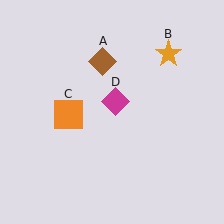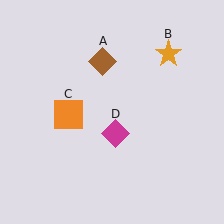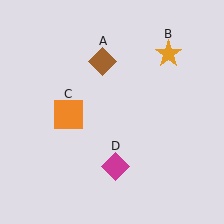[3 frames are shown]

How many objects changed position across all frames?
1 object changed position: magenta diamond (object D).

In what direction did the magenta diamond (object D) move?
The magenta diamond (object D) moved down.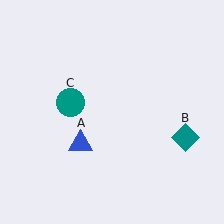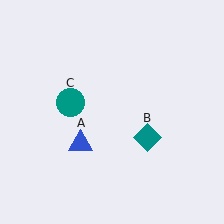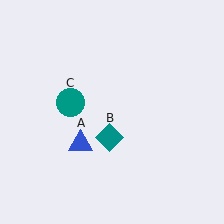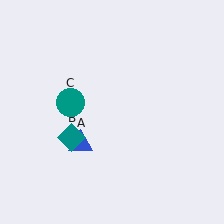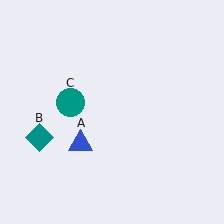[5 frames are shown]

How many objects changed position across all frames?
1 object changed position: teal diamond (object B).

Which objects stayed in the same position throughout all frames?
Blue triangle (object A) and teal circle (object C) remained stationary.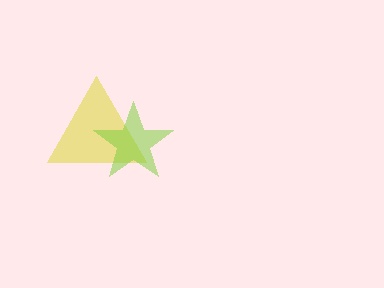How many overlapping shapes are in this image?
There are 2 overlapping shapes in the image.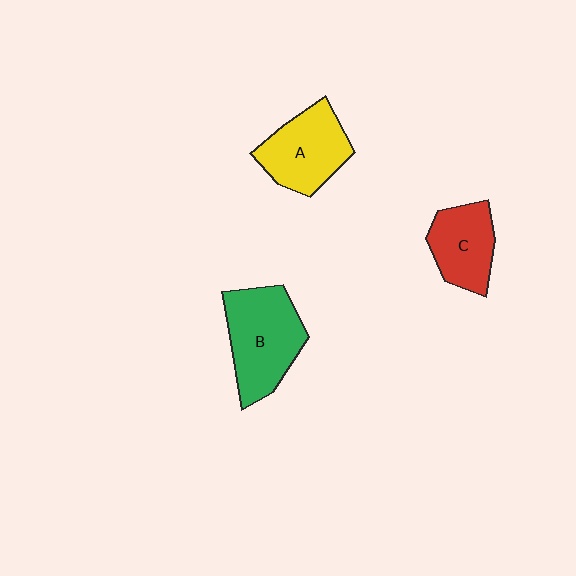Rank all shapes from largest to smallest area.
From largest to smallest: B (green), A (yellow), C (red).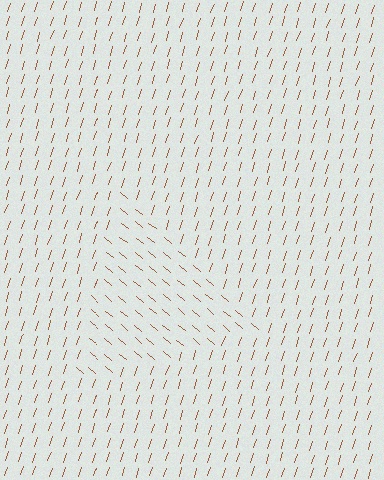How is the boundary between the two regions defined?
The boundary is defined purely by a change in line orientation (approximately 68 degrees difference). All lines are the same color and thickness.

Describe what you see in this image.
The image is filled with small brown line segments. A triangle region in the image has lines oriented differently from the surrounding lines, creating a visible texture boundary.